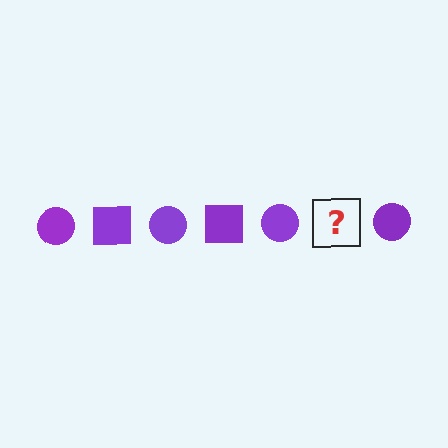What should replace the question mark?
The question mark should be replaced with a purple square.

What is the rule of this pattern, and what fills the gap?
The rule is that the pattern cycles through circle, square shapes in purple. The gap should be filled with a purple square.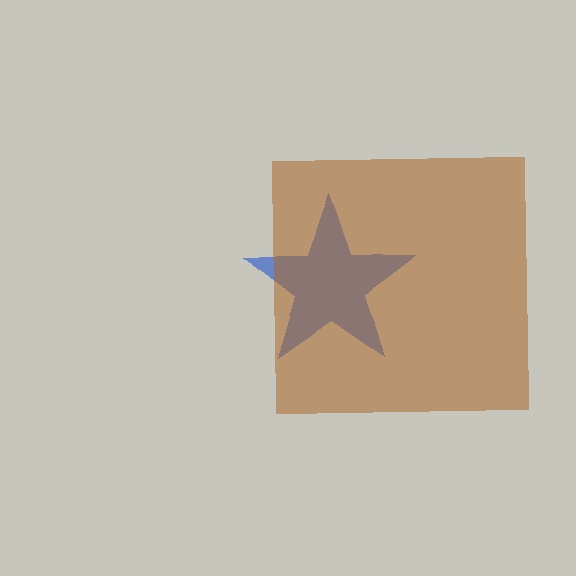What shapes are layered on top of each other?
The layered shapes are: a blue star, a brown square.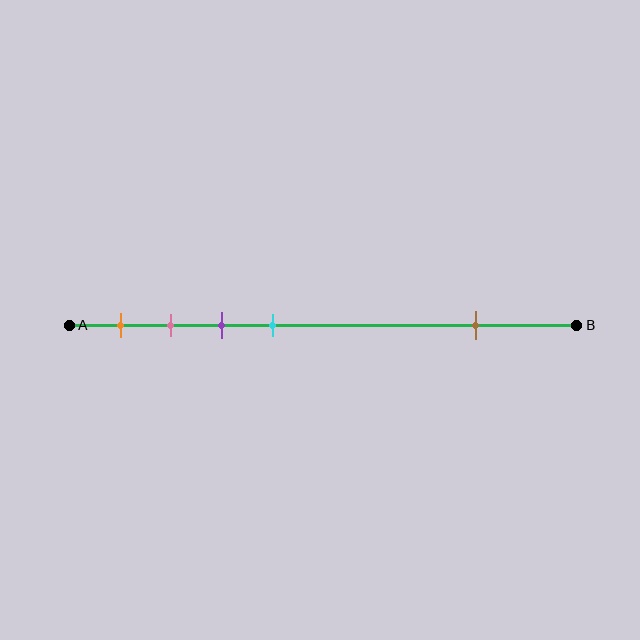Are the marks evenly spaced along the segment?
No, the marks are not evenly spaced.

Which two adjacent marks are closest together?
The pink and purple marks are the closest adjacent pair.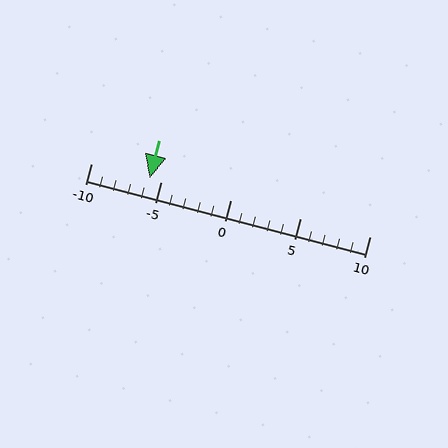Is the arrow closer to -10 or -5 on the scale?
The arrow is closer to -5.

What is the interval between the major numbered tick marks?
The major tick marks are spaced 5 units apart.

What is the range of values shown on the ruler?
The ruler shows values from -10 to 10.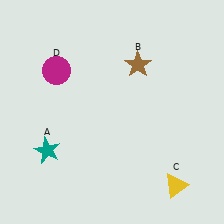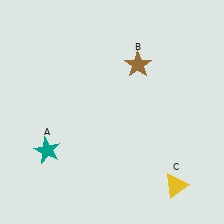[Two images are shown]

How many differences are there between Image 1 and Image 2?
There is 1 difference between the two images.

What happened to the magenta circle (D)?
The magenta circle (D) was removed in Image 2. It was in the top-left area of Image 1.